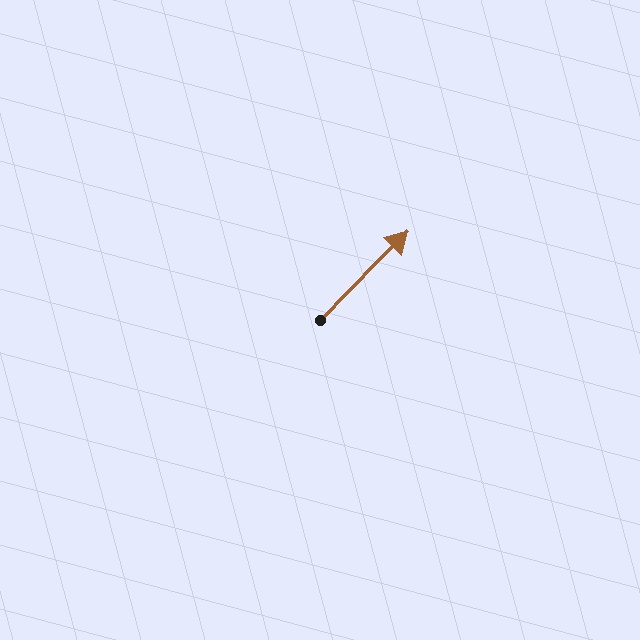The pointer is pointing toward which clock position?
Roughly 1 o'clock.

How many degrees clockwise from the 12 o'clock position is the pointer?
Approximately 44 degrees.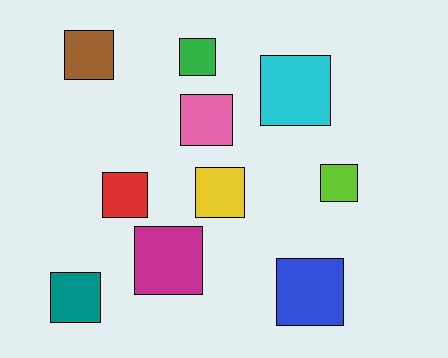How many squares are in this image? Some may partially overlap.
There are 10 squares.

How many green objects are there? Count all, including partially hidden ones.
There is 1 green object.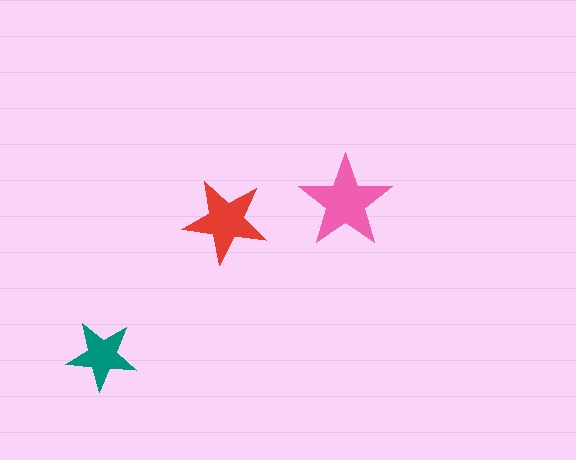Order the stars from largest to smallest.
the pink one, the red one, the teal one.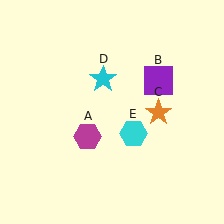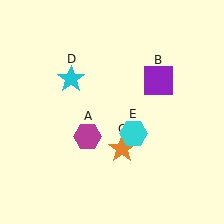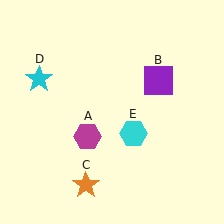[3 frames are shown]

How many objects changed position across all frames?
2 objects changed position: orange star (object C), cyan star (object D).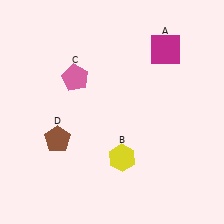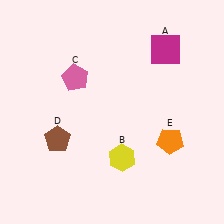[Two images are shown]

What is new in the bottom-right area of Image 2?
An orange pentagon (E) was added in the bottom-right area of Image 2.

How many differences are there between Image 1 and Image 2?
There is 1 difference between the two images.